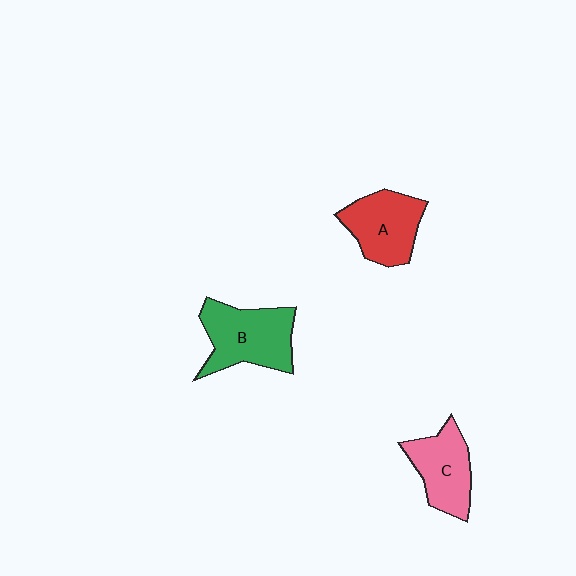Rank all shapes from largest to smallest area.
From largest to smallest: B (green), A (red), C (pink).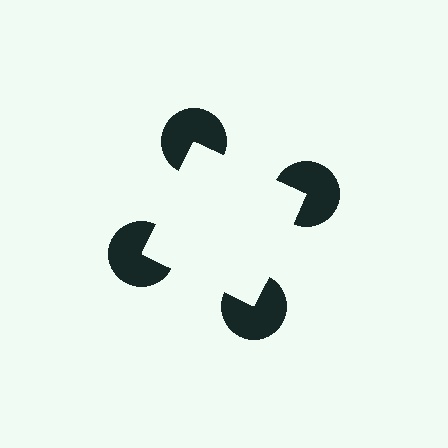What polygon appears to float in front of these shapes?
An illusory square — its edges are inferred from the aligned wedge cuts in the pac-man discs, not physically drawn.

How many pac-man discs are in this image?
There are 4 — one at each vertex of the illusory square.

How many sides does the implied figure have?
4 sides.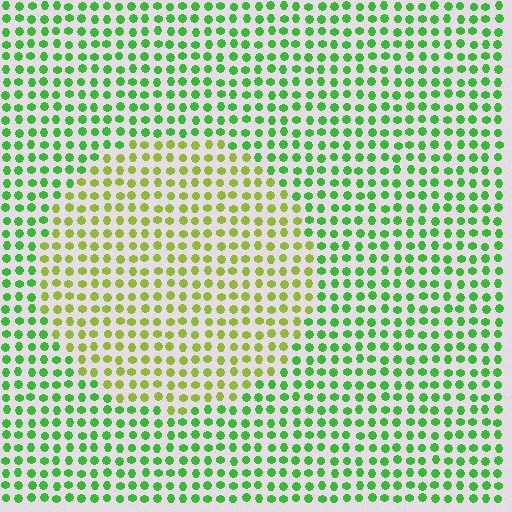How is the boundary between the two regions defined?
The boundary is defined purely by a slight shift in hue (about 40 degrees). Spacing, size, and orientation are identical on both sides.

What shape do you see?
I see a circle.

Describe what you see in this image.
The image is filled with small green elements in a uniform arrangement. A circle-shaped region is visible where the elements are tinted to a slightly different hue, forming a subtle color boundary.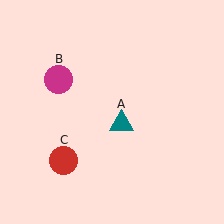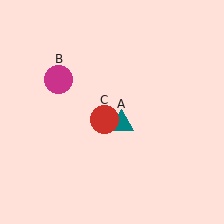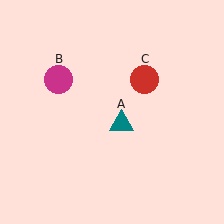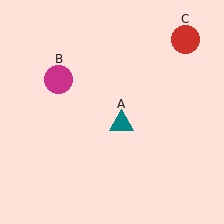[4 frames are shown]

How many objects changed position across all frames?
1 object changed position: red circle (object C).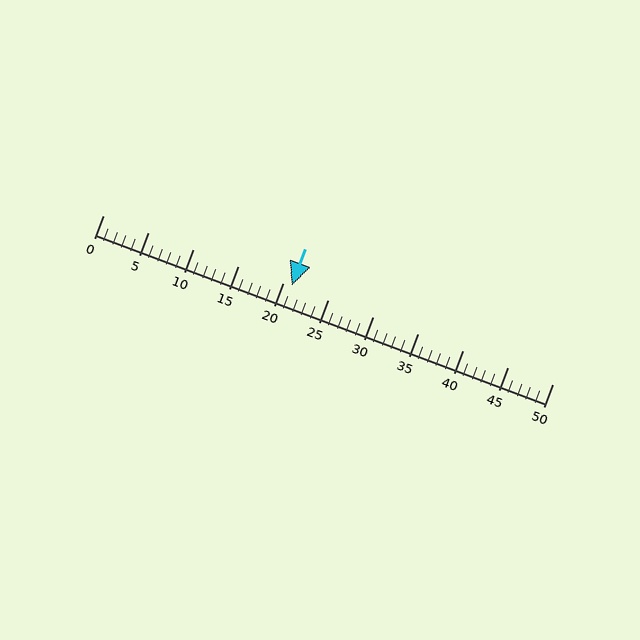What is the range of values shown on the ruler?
The ruler shows values from 0 to 50.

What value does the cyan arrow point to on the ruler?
The cyan arrow points to approximately 21.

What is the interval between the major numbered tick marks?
The major tick marks are spaced 5 units apart.